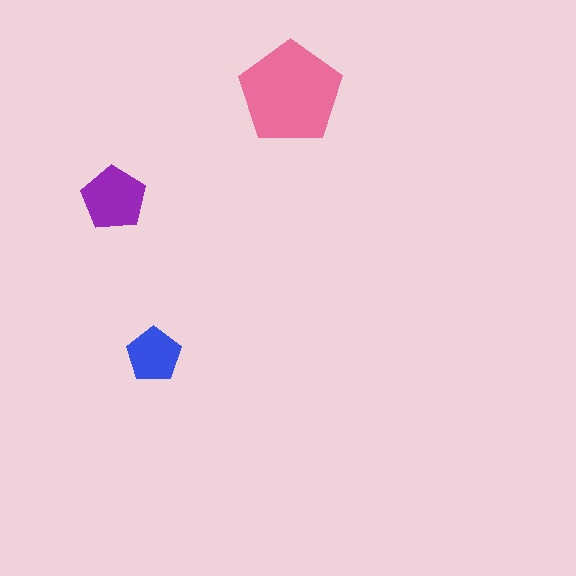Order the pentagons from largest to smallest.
the pink one, the purple one, the blue one.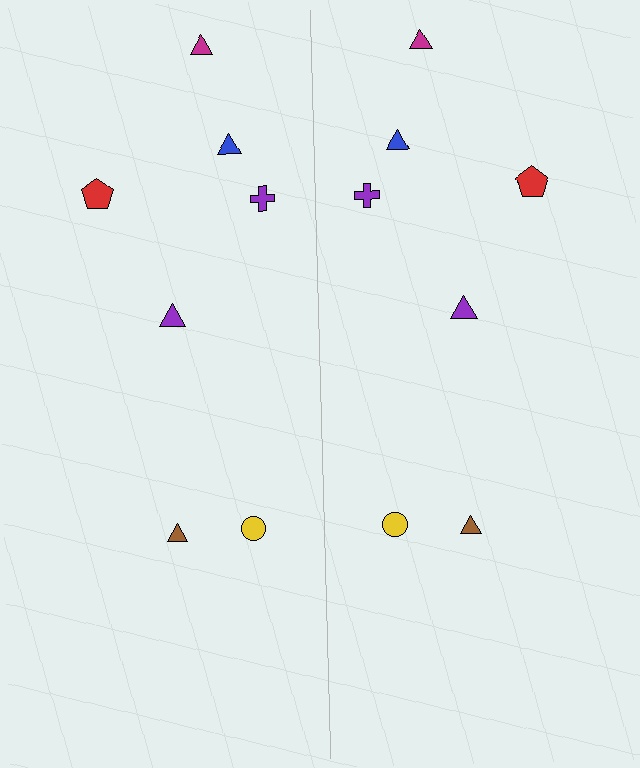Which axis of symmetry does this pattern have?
The pattern has a vertical axis of symmetry running through the center of the image.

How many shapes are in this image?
There are 14 shapes in this image.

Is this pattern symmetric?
Yes, this pattern has bilateral (reflection) symmetry.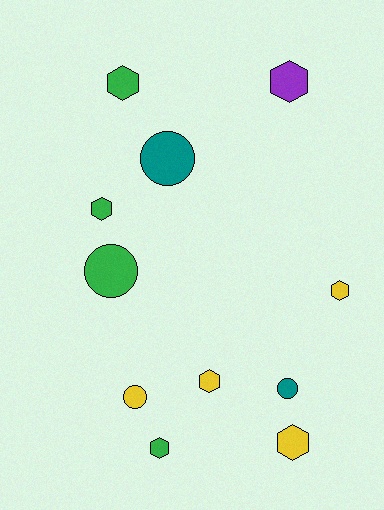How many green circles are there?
There is 1 green circle.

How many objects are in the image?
There are 11 objects.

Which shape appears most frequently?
Hexagon, with 7 objects.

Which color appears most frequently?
Yellow, with 4 objects.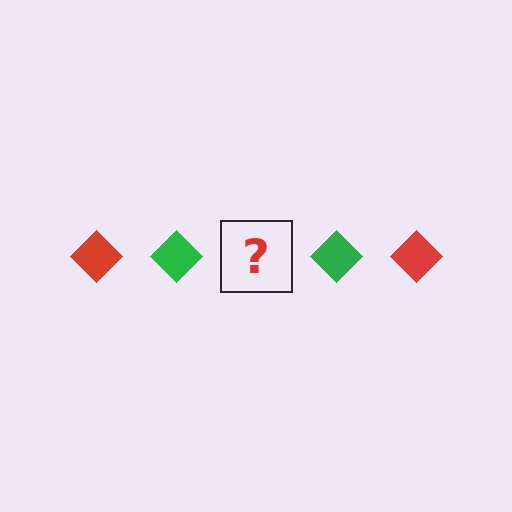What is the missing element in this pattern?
The missing element is a red diamond.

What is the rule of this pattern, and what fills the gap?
The rule is that the pattern cycles through red, green diamonds. The gap should be filled with a red diamond.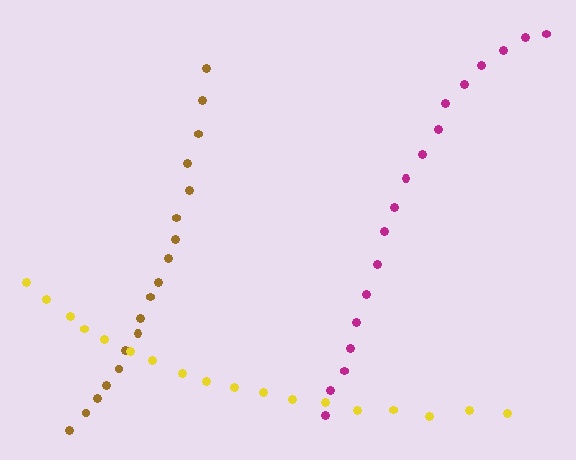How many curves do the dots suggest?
There are 3 distinct paths.